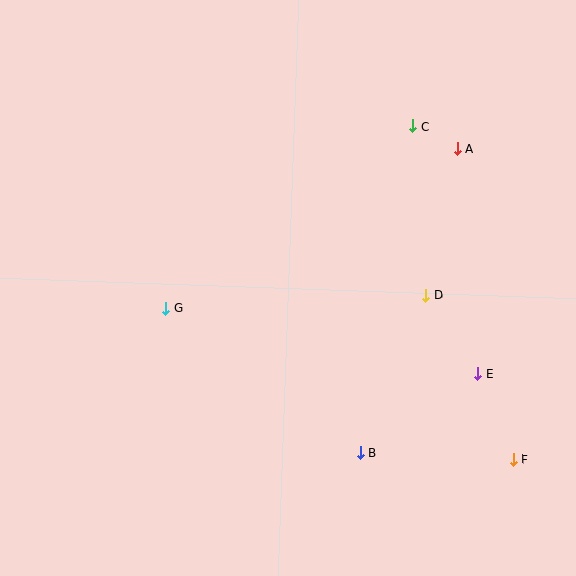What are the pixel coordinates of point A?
Point A is at (457, 149).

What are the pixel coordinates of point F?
Point F is at (513, 460).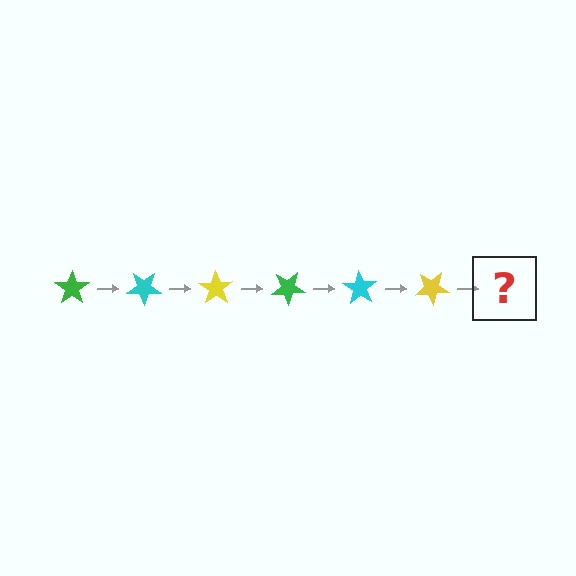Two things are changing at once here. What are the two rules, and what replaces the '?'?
The two rules are that it rotates 35 degrees each step and the color cycles through green, cyan, and yellow. The '?' should be a green star, rotated 210 degrees from the start.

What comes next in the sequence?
The next element should be a green star, rotated 210 degrees from the start.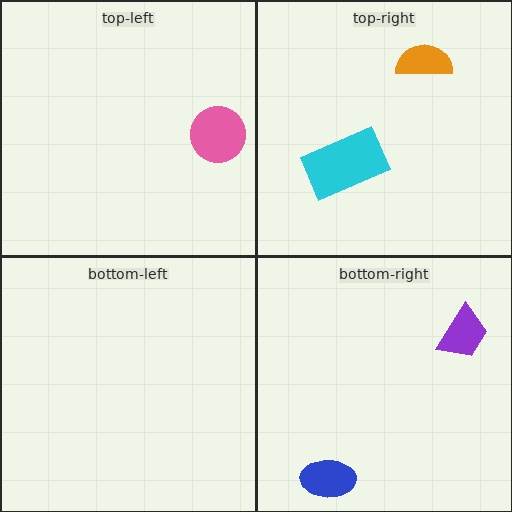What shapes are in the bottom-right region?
The purple trapezoid, the blue ellipse.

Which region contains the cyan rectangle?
The top-right region.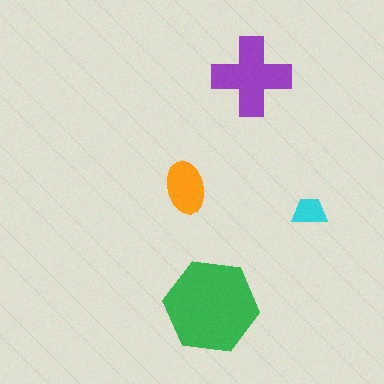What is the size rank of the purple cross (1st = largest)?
2nd.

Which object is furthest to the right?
The cyan trapezoid is rightmost.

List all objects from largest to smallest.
The green hexagon, the purple cross, the orange ellipse, the cyan trapezoid.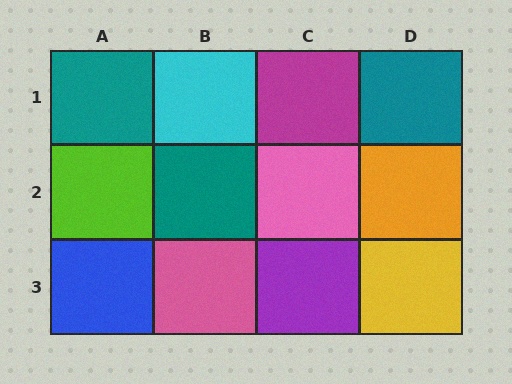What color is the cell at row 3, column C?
Purple.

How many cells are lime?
1 cell is lime.